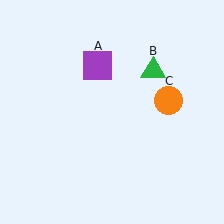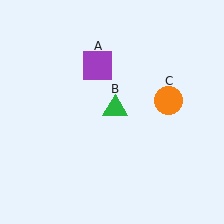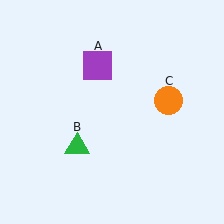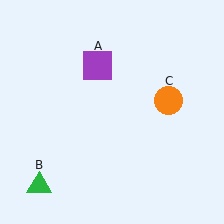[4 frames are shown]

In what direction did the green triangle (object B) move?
The green triangle (object B) moved down and to the left.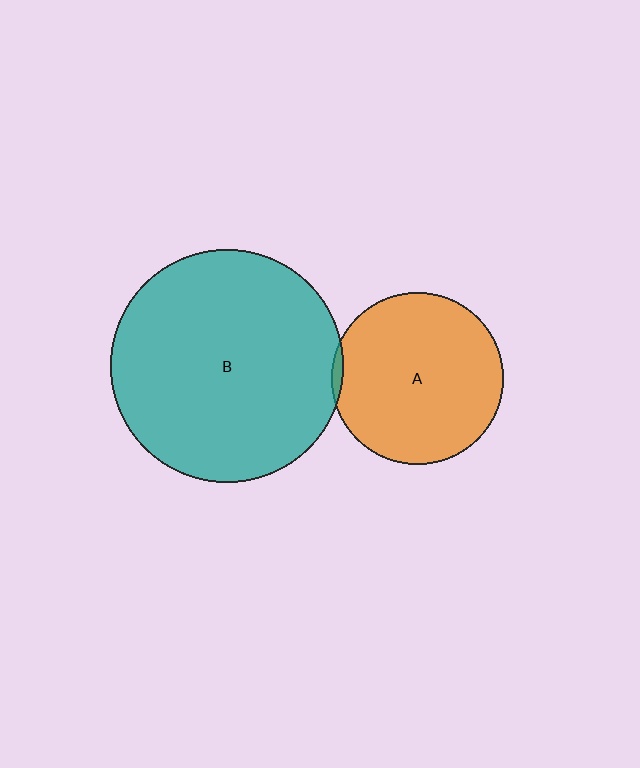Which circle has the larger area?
Circle B (teal).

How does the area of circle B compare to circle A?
Approximately 1.8 times.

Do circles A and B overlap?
Yes.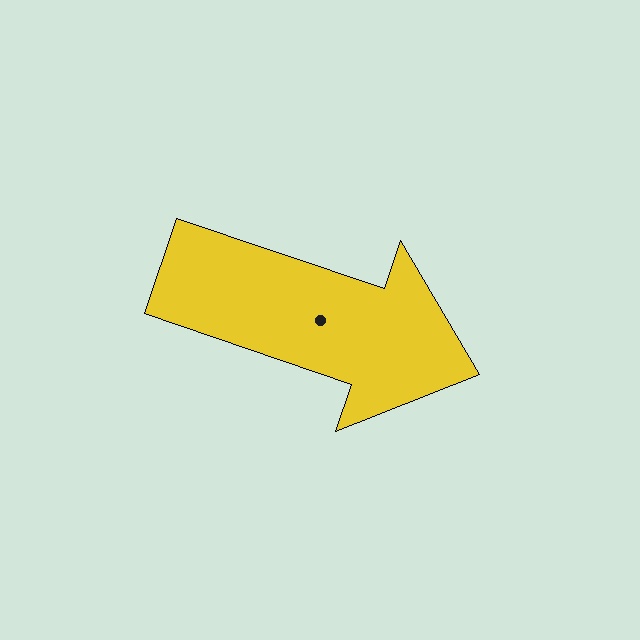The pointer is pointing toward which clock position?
Roughly 4 o'clock.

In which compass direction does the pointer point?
East.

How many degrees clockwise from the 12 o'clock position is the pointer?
Approximately 109 degrees.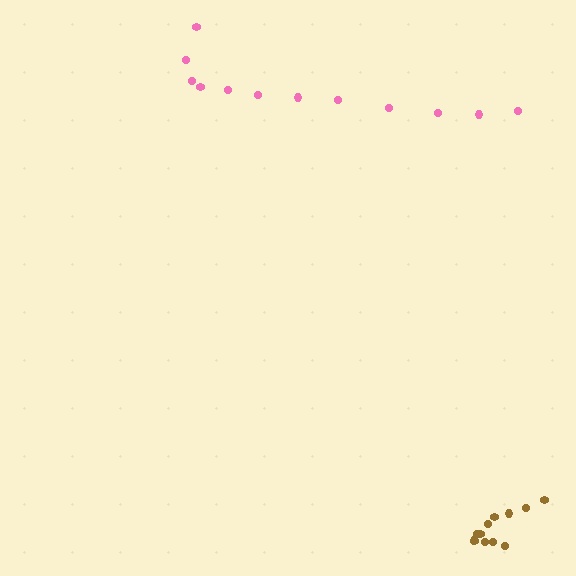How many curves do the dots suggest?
There are 2 distinct paths.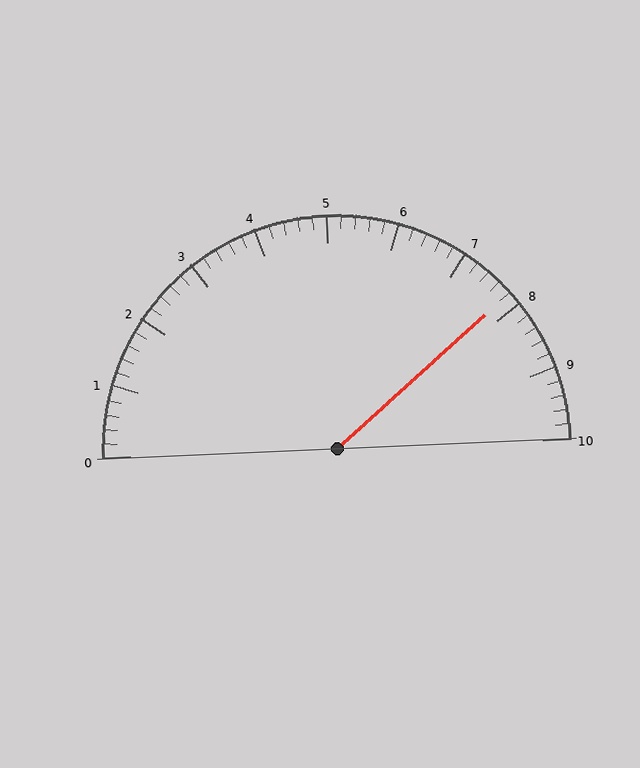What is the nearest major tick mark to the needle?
The nearest major tick mark is 8.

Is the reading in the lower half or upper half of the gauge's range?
The reading is in the upper half of the range (0 to 10).